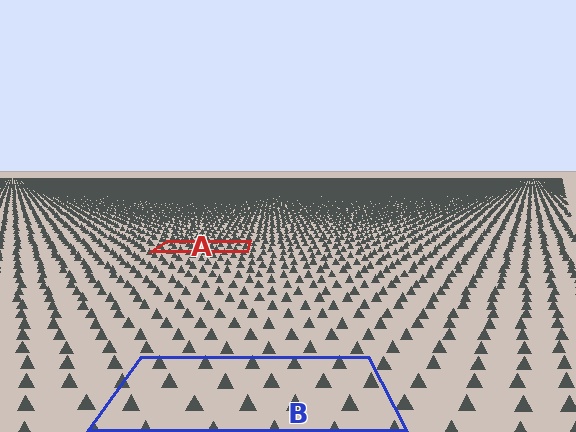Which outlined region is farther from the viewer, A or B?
Region A is farther from the viewer — the texture elements inside it appear smaller and more densely packed.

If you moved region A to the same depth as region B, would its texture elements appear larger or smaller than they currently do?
They would appear larger. At a closer depth, the same texture elements are projected at a bigger on-screen size.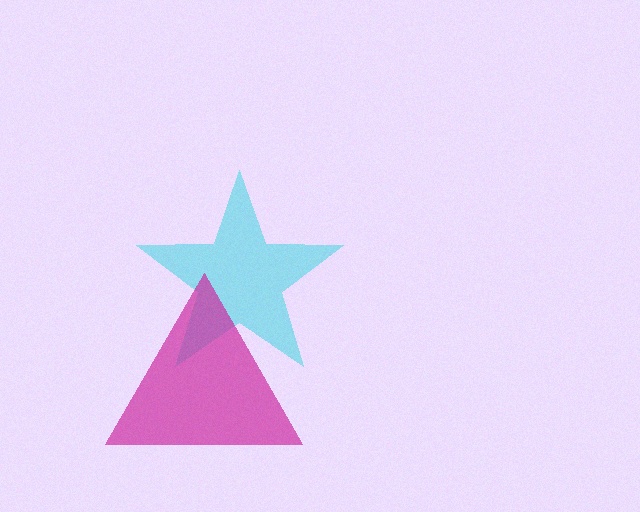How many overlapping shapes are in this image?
There are 2 overlapping shapes in the image.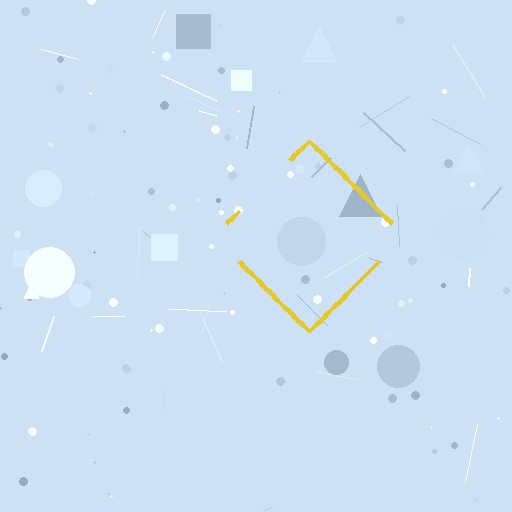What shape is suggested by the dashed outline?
The dashed outline suggests a diamond.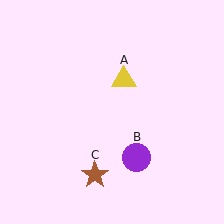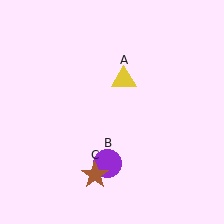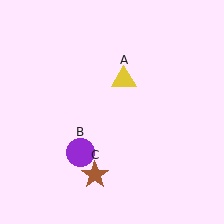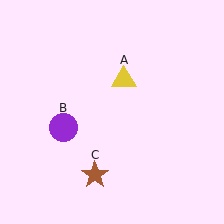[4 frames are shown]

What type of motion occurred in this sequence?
The purple circle (object B) rotated clockwise around the center of the scene.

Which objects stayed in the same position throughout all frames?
Yellow triangle (object A) and brown star (object C) remained stationary.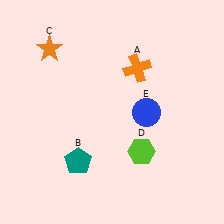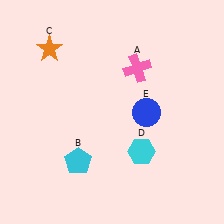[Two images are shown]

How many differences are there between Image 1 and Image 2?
There are 3 differences between the two images.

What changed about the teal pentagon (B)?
In Image 1, B is teal. In Image 2, it changed to cyan.